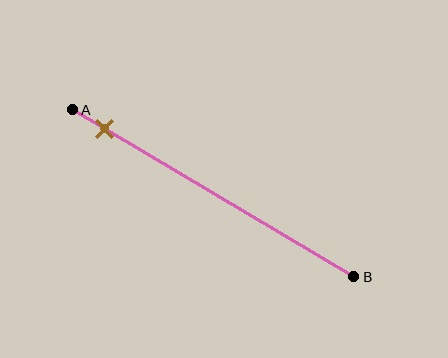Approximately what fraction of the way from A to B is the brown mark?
The brown mark is approximately 10% of the way from A to B.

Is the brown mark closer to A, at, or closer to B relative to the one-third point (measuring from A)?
The brown mark is closer to point A than the one-third point of segment AB.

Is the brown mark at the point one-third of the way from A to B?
No, the mark is at about 10% from A, not at the 33% one-third point.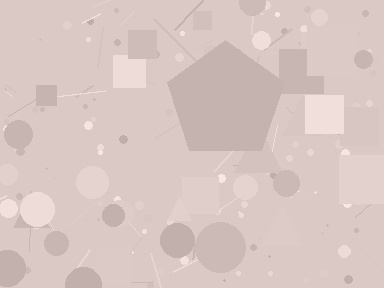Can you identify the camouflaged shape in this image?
The camouflaged shape is a pentagon.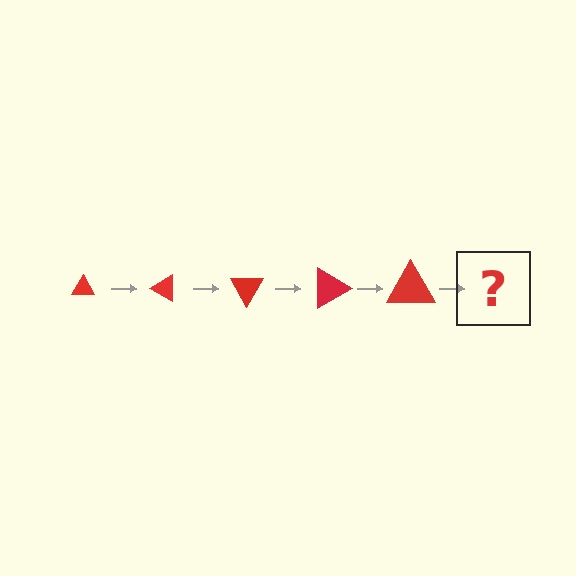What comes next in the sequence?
The next element should be a triangle, larger than the previous one and rotated 150 degrees from the start.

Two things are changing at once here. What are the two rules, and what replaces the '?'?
The two rules are that the triangle grows larger each step and it rotates 30 degrees each step. The '?' should be a triangle, larger than the previous one and rotated 150 degrees from the start.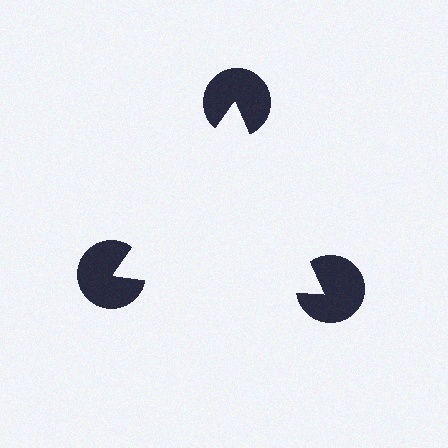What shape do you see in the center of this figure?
An illusory triangle — its edges are inferred from the aligned wedge cuts in the pac-man discs, not physically drawn.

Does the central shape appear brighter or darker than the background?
It typically appears slightly brighter than the background, even though no actual brightness change is drawn.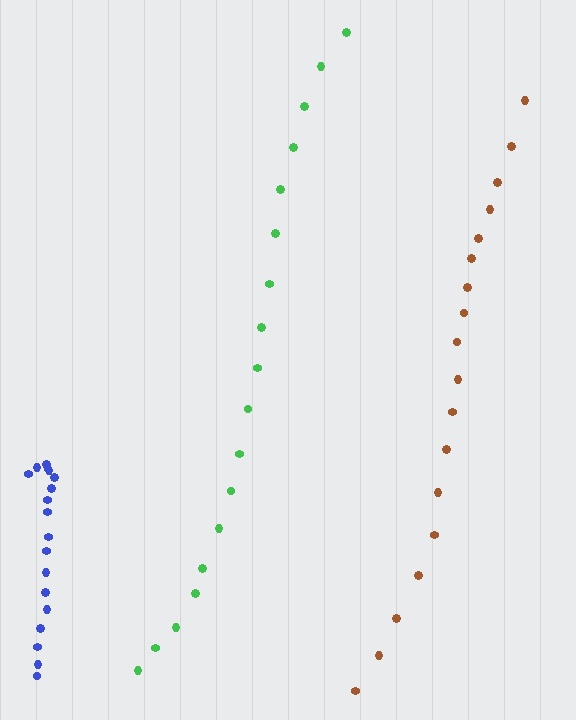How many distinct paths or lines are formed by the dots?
There are 3 distinct paths.